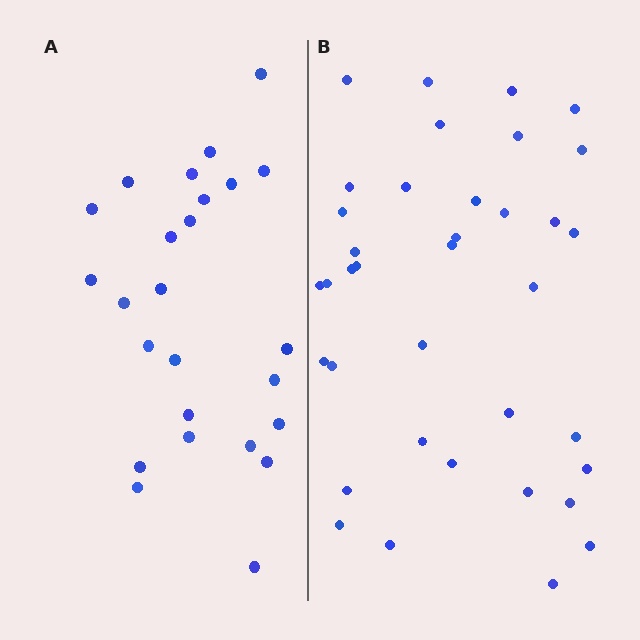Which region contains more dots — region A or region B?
Region B (the right region) has more dots.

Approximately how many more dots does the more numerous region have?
Region B has roughly 12 or so more dots than region A.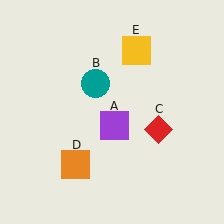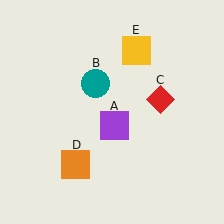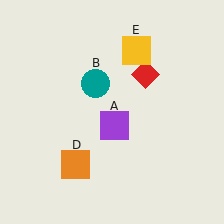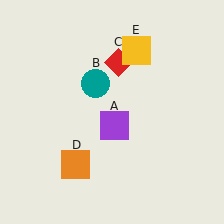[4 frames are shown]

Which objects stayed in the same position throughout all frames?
Purple square (object A) and teal circle (object B) and orange square (object D) and yellow square (object E) remained stationary.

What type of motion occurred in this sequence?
The red diamond (object C) rotated counterclockwise around the center of the scene.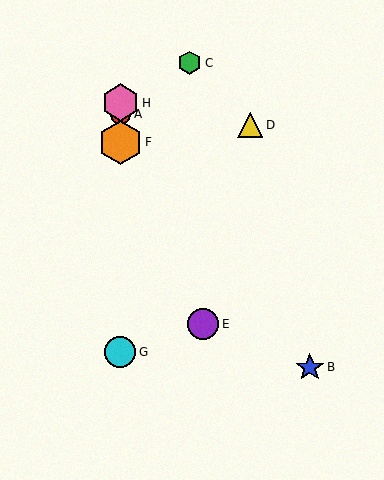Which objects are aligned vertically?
Objects A, F, G, H are aligned vertically.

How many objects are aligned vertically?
4 objects (A, F, G, H) are aligned vertically.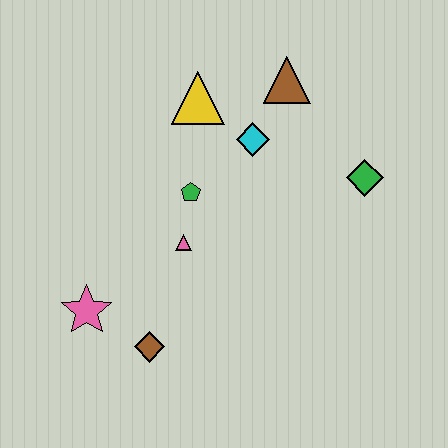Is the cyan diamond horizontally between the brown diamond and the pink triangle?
No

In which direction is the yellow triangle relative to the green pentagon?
The yellow triangle is above the green pentagon.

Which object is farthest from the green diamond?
The pink star is farthest from the green diamond.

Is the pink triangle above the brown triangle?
No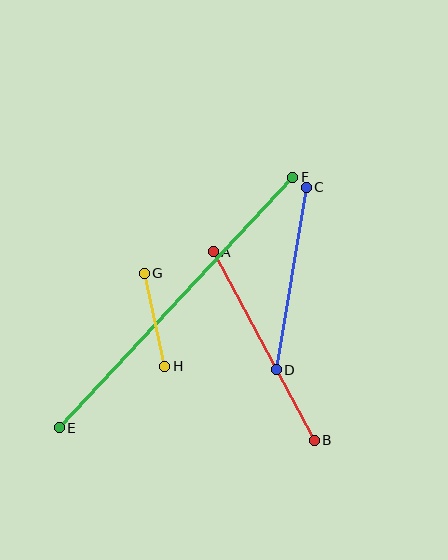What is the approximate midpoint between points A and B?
The midpoint is at approximately (264, 346) pixels.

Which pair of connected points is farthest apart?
Points E and F are farthest apart.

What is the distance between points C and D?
The distance is approximately 185 pixels.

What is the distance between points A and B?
The distance is approximately 214 pixels.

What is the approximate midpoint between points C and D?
The midpoint is at approximately (291, 279) pixels.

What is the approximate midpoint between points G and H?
The midpoint is at approximately (154, 320) pixels.